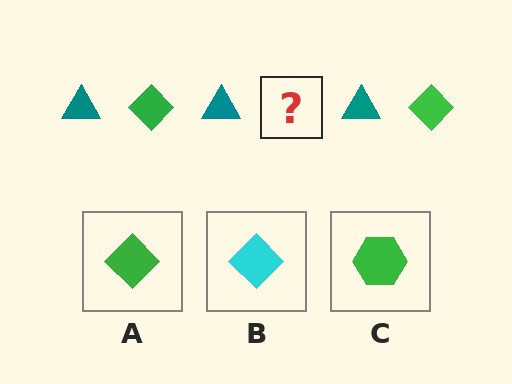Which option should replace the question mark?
Option A.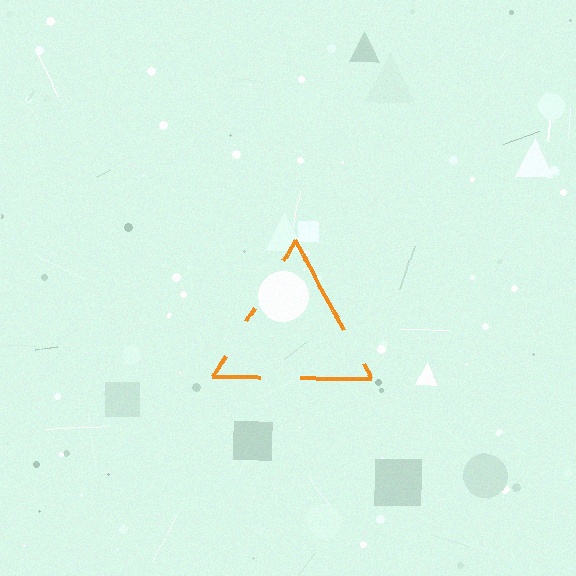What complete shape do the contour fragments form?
The contour fragments form a triangle.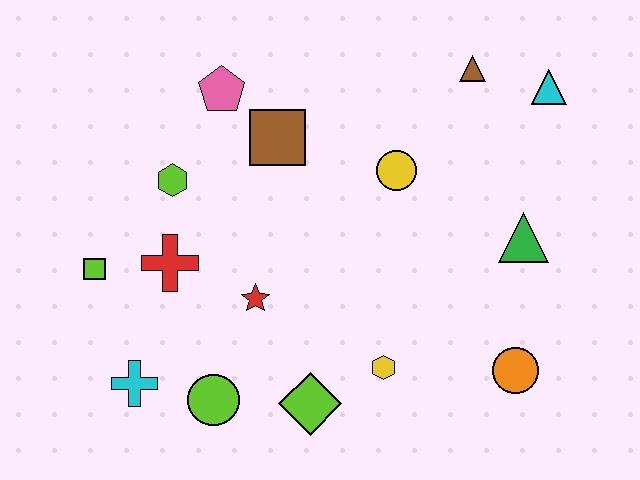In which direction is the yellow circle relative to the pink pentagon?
The yellow circle is to the right of the pink pentagon.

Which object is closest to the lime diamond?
The yellow hexagon is closest to the lime diamond.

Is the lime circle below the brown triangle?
Yes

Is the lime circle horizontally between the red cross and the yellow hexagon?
Yes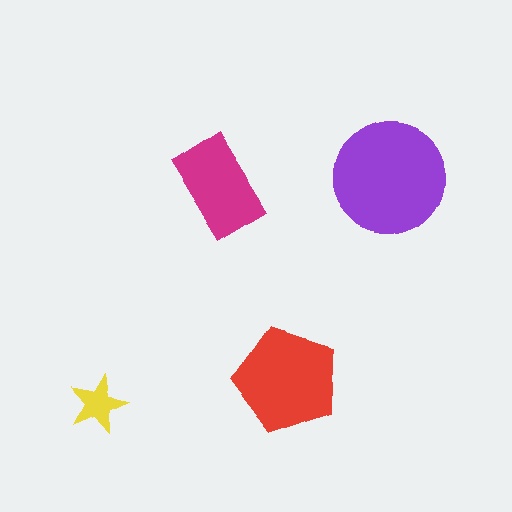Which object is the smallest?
The yellow star.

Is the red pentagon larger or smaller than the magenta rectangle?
Larger.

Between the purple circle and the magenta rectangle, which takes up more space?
The purple circle.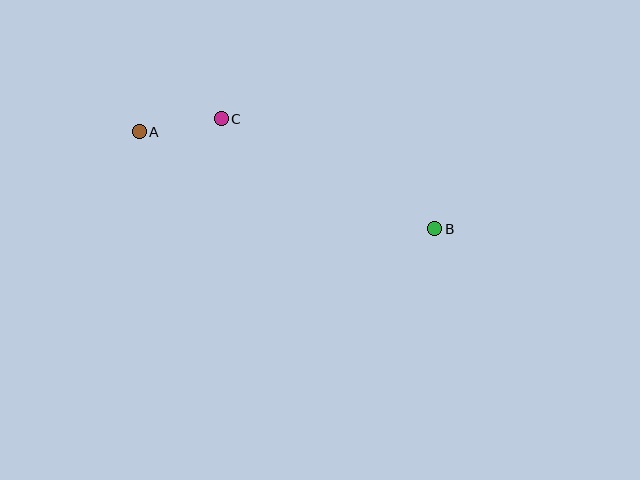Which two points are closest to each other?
Points A and C are closest to each other.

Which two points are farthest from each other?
Points A and B are farthest from each other.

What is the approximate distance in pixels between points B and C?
The distance between B and C is approximately 240 pixels.